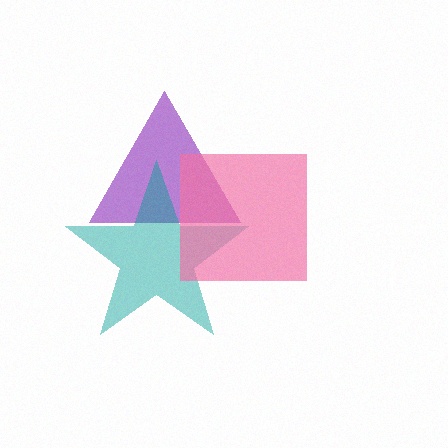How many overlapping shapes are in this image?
There are 3 overlapping shapes in the image.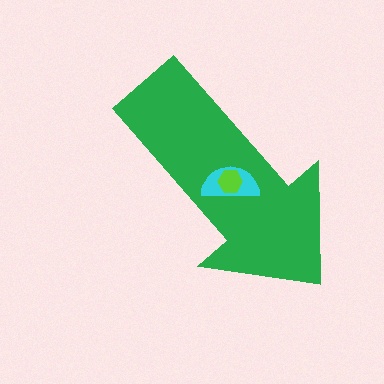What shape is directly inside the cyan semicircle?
The lime hexagon.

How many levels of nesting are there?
3.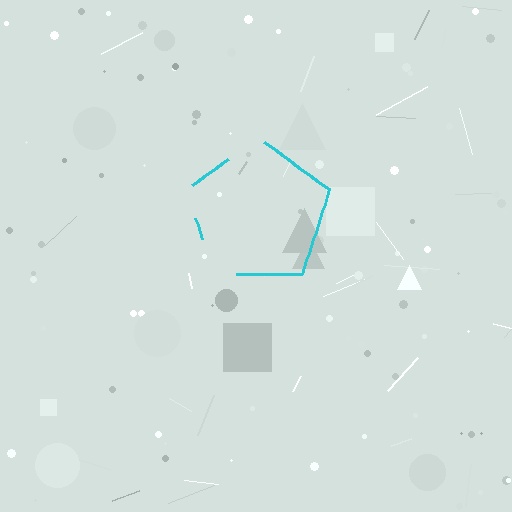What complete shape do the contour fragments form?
The contour fragments form a pentagon.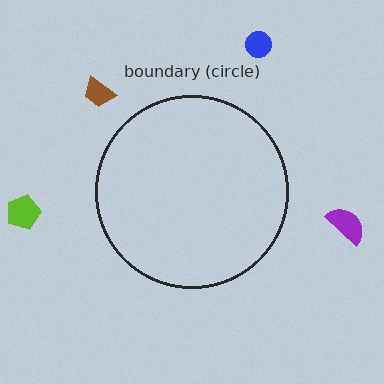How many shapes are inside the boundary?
0 inside, 4 outside.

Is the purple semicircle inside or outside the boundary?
Outside.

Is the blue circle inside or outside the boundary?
Outside.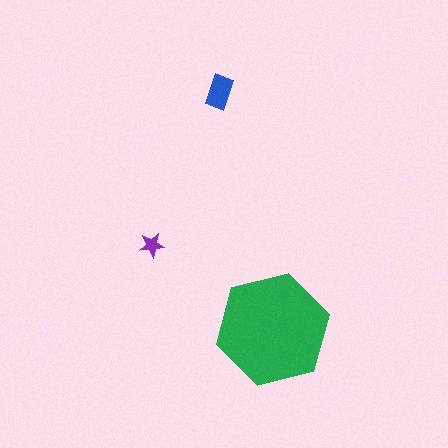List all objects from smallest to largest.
The purple star, the blue rectangle, the green hexagon.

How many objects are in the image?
There are 3 objects in the image.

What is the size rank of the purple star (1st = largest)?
3rd.